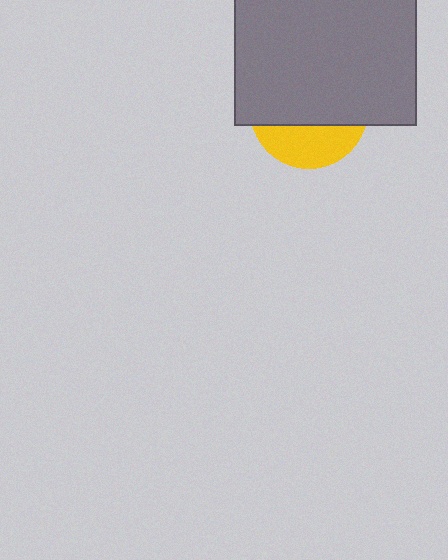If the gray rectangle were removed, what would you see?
You would see the complete yellow circle.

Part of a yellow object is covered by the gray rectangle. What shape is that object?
It is a circle.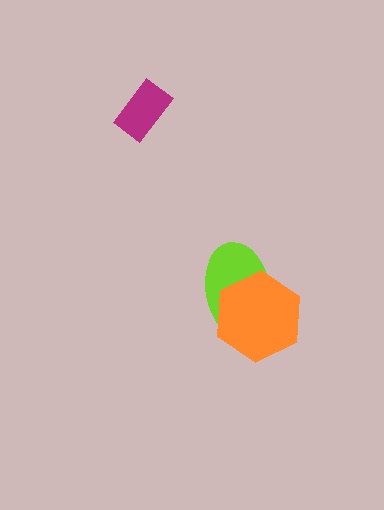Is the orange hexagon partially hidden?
No, no other shape covers it.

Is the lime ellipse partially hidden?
Yes, it is partially covered by another shape.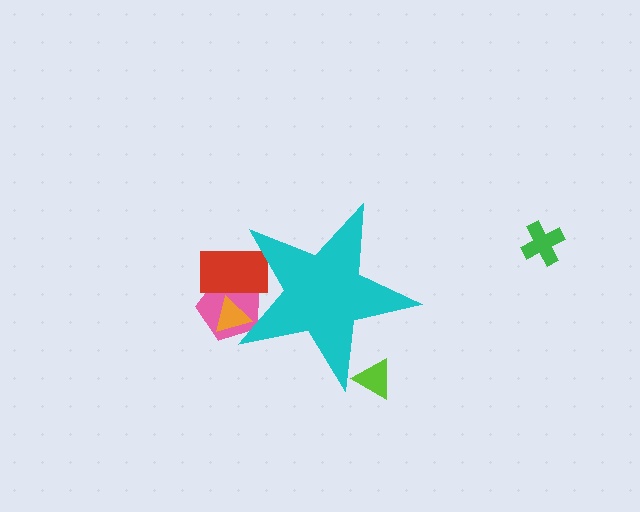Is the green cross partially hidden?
No, the green cross is fully visible.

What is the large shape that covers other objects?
A cyan star.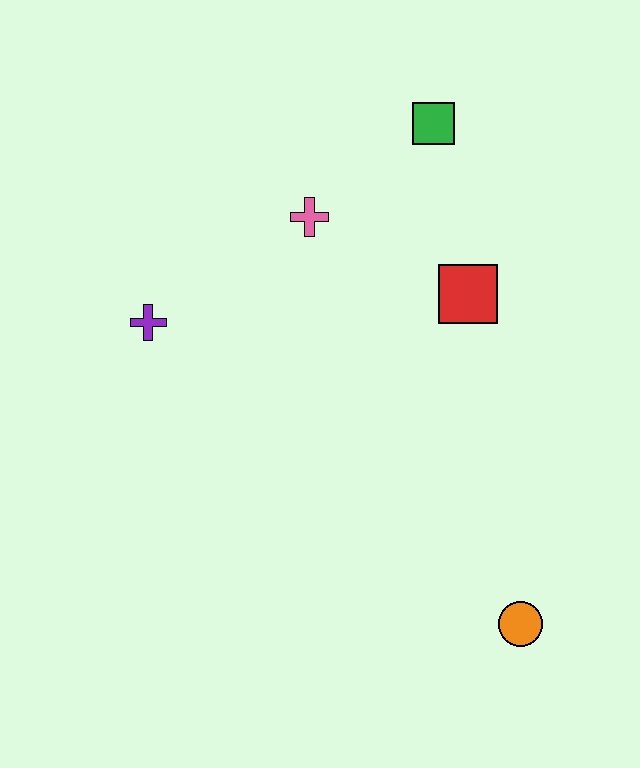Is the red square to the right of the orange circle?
No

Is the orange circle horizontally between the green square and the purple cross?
No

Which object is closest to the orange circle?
The red square is closest to the orange circle.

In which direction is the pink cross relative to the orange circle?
The pink cross is above the orange circle.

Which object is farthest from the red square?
The orange circle is farthest from the red square.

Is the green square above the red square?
Yes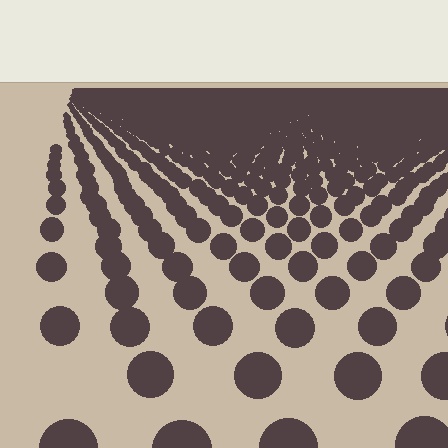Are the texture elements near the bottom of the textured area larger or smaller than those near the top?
Larger. Near the bottom, elements are closer to the viewer and appear at a bigger on-screen size.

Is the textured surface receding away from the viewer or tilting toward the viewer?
The surface is receding away from the viewer. Texture elements get smaller and denser toward the top.